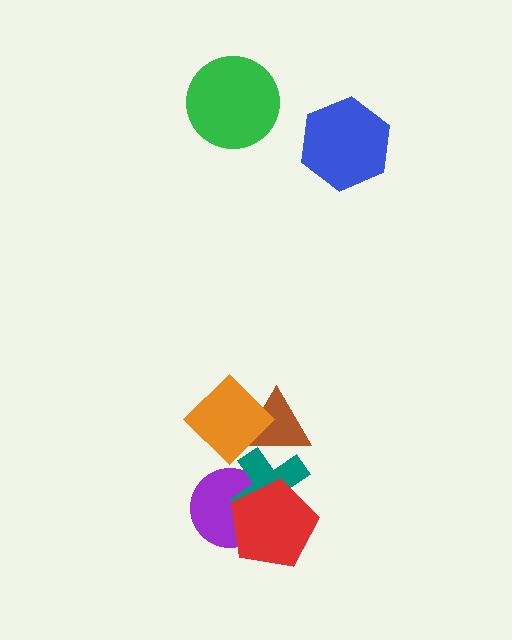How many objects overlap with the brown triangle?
2 objects overlap with the brown triangle.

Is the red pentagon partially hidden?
No, no other shape covers it.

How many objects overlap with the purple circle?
2 objects overlap with the purple circle.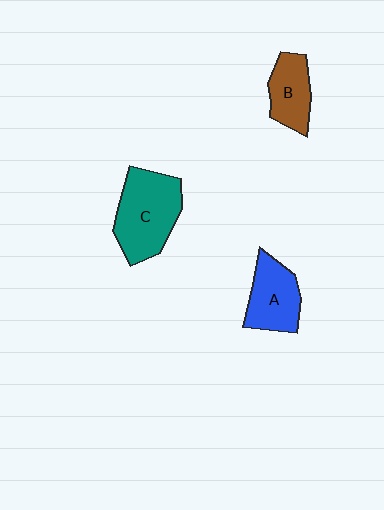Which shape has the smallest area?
Shape B (brown).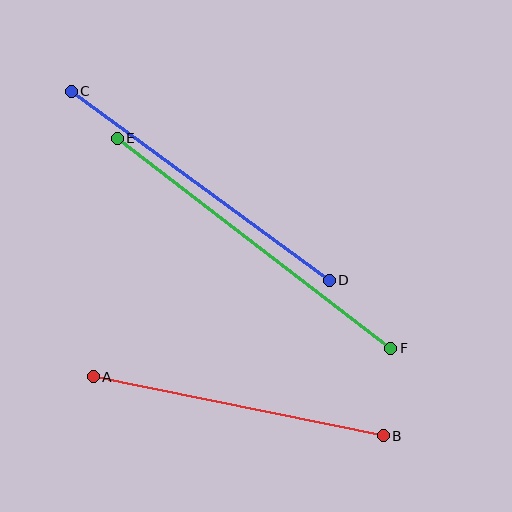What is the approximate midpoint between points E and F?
The midpoint is at approximately (254, 243) pixels.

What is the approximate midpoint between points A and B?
The midpoint is at approximately (238, 406) pixels.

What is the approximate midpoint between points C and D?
The midpoint is at approximately (200, 186) pixels.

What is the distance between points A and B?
The distance is approximately 296 pixels.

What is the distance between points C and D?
The distance is approximately 320 pixels.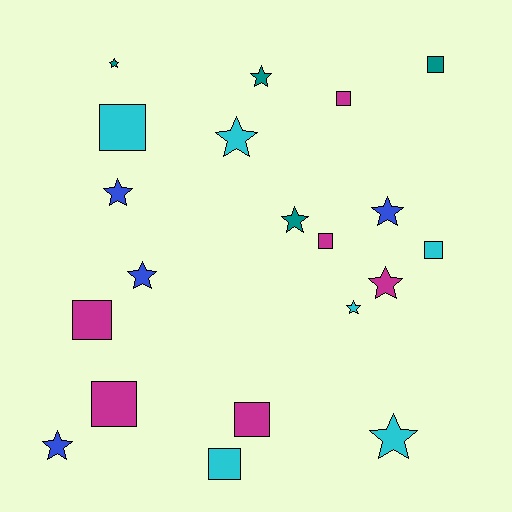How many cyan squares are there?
There are 3 cyan squares.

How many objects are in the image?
There are 20 objects.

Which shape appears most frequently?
Star, with 11 objects.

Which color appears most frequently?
Cyan, with 6 objects.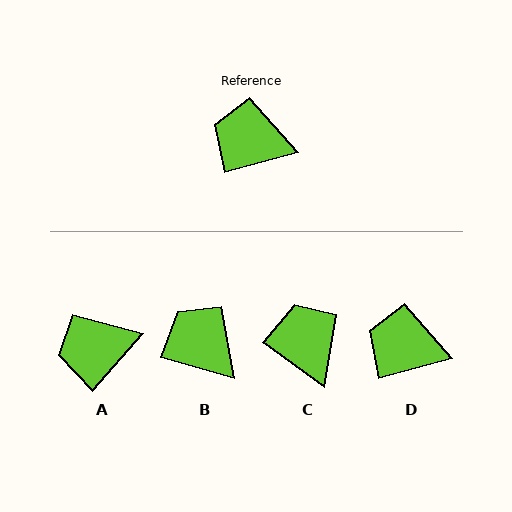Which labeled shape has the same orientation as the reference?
D.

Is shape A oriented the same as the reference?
No, it is off by about 33 degrees.